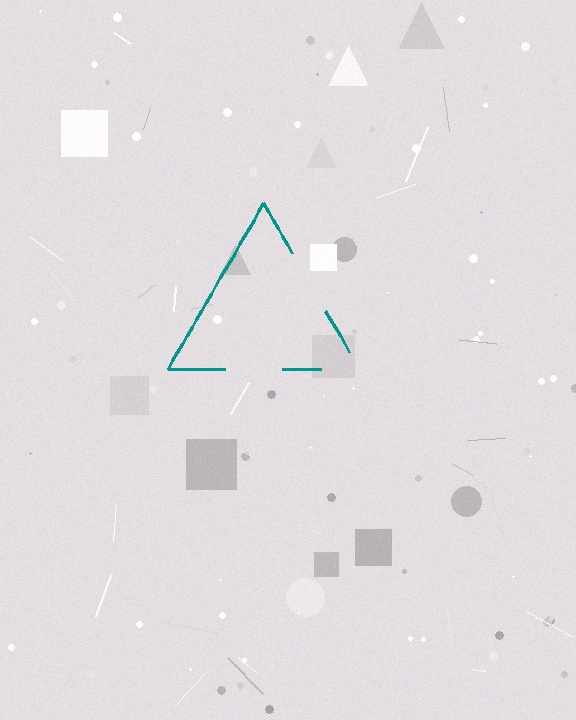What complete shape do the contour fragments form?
The contour fragments form a triangle.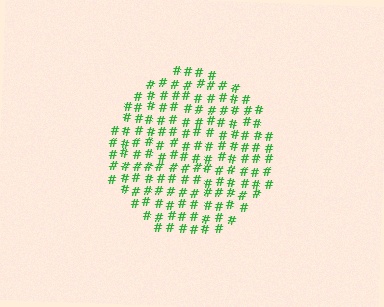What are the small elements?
The small elements are hash symbols.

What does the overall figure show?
The overall figure shows a circle.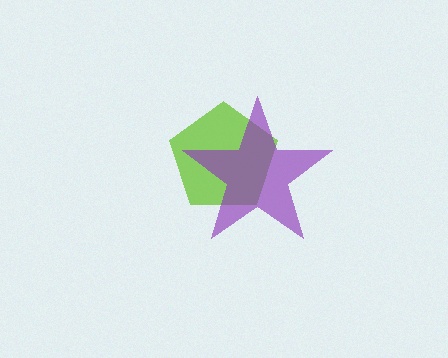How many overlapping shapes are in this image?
There are 2 overlapping shapes in the image.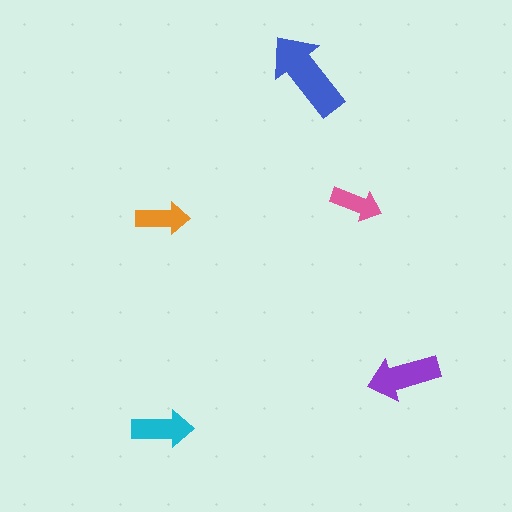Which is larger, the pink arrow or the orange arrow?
The orange one.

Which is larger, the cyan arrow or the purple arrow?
The purple one.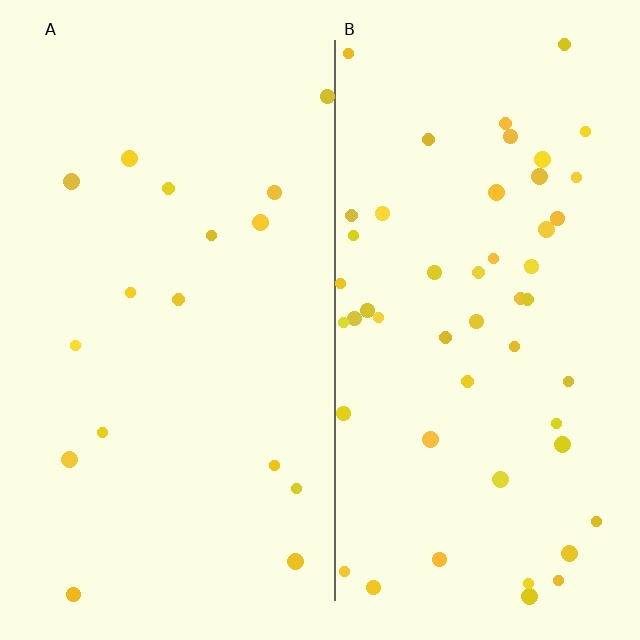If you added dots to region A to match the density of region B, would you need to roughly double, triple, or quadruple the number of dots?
Approximately triple.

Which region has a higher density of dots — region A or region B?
B (the right).